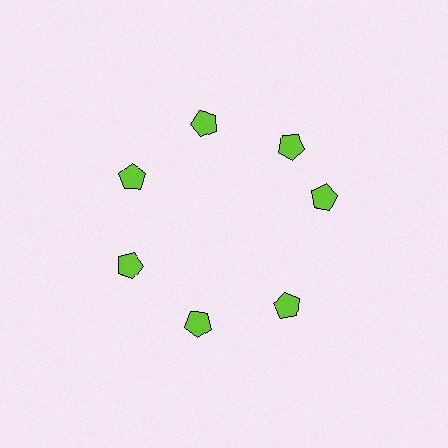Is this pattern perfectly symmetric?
No. The 7 lime pentagons are arranged in a ring, but one element near the 3 o'clock position is rotated out of alignment along the ring, breaking the 7-fold rotational symmetry.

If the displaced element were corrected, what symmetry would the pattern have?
It would have 7-fold rotational symmetry — the pattern would map onto itself every 51 degrees.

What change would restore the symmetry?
The symmetry would be restored by rotating it back into even spacing with its neighbors so that all 7 pentagons sit at equal angles and equal distance from the center.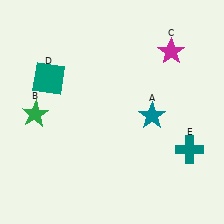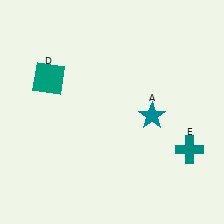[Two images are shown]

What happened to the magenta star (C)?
The magenta star (C) was removed in Image 2. It was in the top-right area of Image 1.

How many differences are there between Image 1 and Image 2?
There are 2 differences between the two images.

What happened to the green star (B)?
The green star (B) was removed in Image 2. It was in the bottom-left area of Image 1.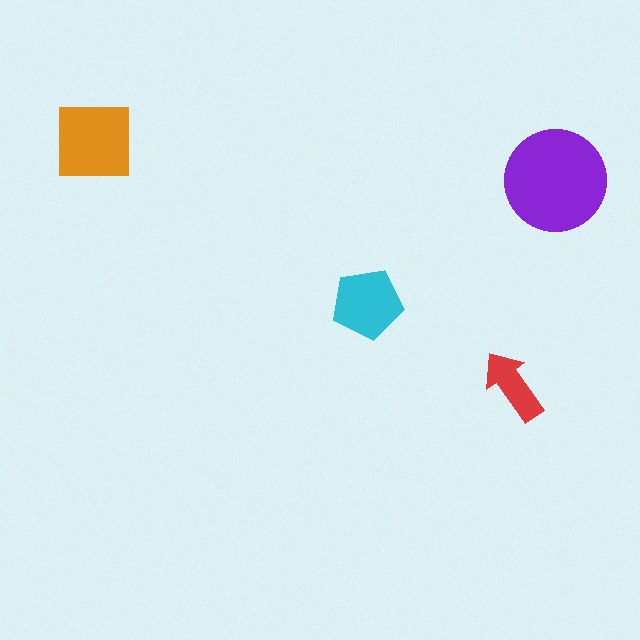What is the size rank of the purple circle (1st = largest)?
1st.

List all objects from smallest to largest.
The red arrow, the cyan pentagon, the orange square, the purple circle.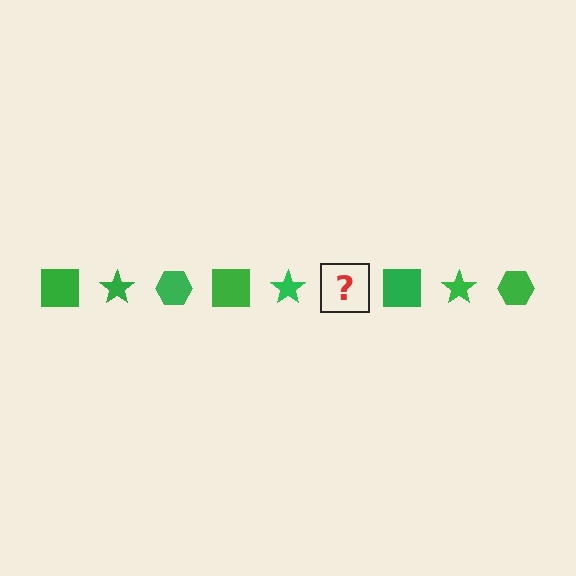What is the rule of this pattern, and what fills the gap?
The rule is that the pattern cycles through square, star, hexagon shapes in green. The gap should be filled with a green hexagon.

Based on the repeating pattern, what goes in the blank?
The blank should be a green hexagon.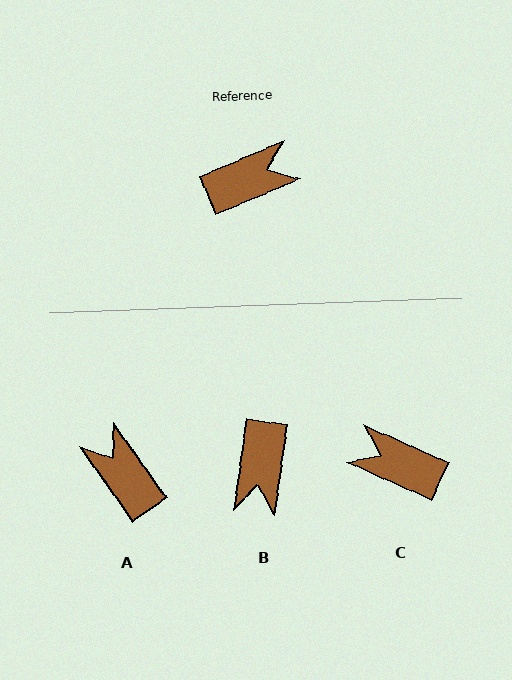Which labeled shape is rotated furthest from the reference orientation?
C, about 132 degrees away.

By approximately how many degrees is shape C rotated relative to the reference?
Approximately 132 degrees counter-clockwise.